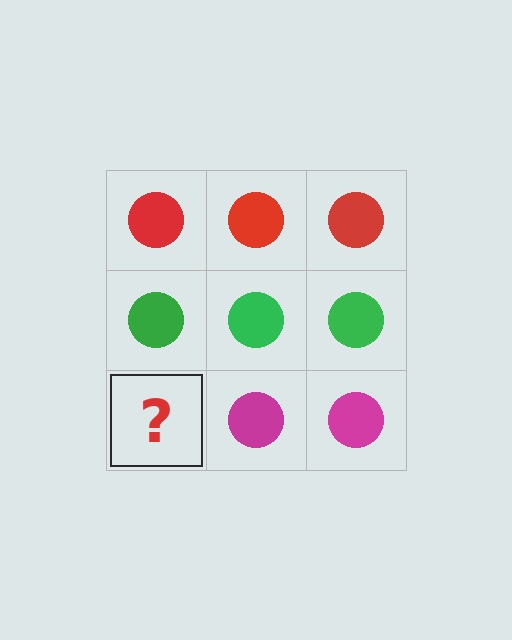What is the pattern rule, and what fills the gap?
The rule is that each row has a consistent color. The gap should be filled with a magenta circle.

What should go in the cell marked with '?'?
The missing cell should contain a magenta circle.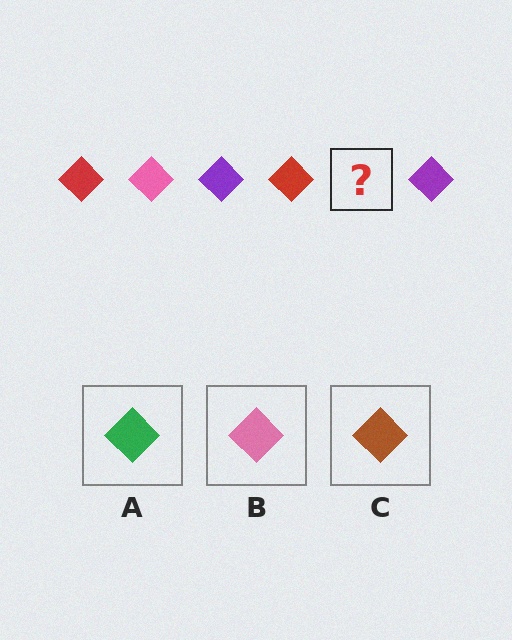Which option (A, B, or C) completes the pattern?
B.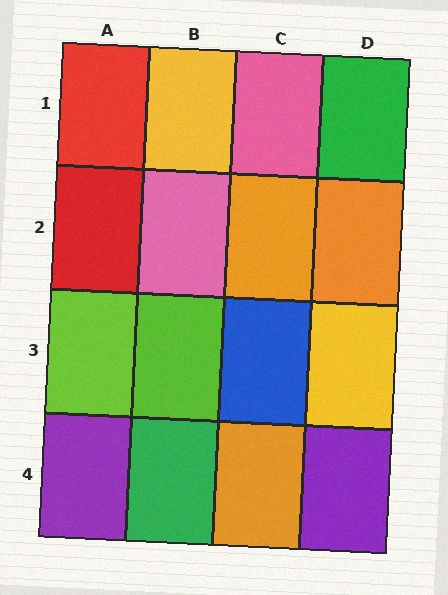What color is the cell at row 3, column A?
Lime.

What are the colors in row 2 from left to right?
Red, pink, orange, orange.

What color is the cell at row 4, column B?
Green.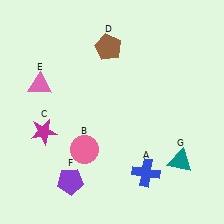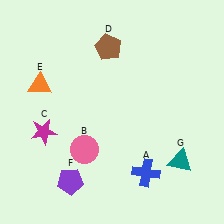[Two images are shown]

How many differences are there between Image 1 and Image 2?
There is 1 difference between the two images.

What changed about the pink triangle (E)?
In Image 1, E is pink. In Image 2, it changed to orange.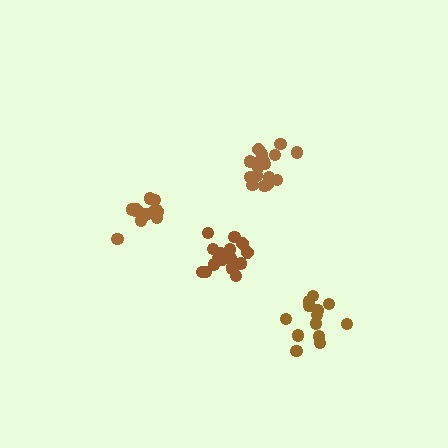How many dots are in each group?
Group 1: 17 dots, Group 2: 18 dots, Group 3: 13 dots, Group 4: 14 dots (62 total).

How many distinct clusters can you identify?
There are 4 distinct clusters.